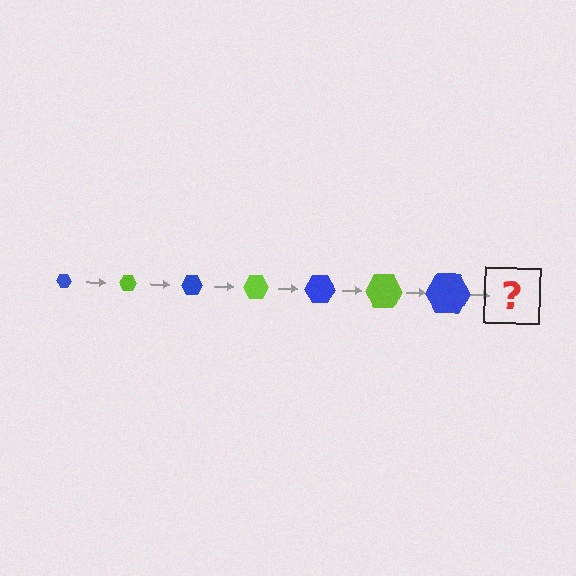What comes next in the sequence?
The next element should be a lime hexagon, larger than the previous one.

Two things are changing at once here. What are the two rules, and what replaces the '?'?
The two rules are that the hexagon grows larger each step and the color cycles through blue and lime. The '?' should be a lime hexagon, larger than the previous one.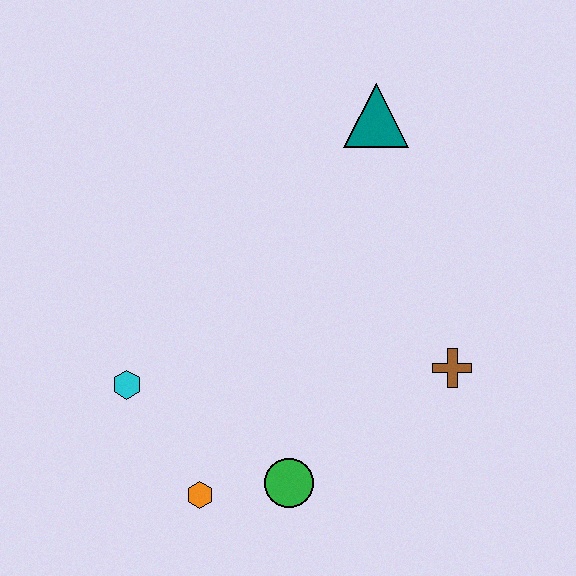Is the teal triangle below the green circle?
No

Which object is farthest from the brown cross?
The cyan hexagon is farthest from the brown cross.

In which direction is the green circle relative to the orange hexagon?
The green circle is to the right of the orange hexagon.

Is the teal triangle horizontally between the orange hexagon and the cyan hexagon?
No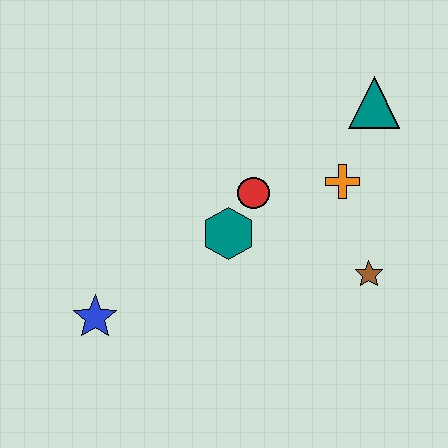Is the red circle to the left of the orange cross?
Yes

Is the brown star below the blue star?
No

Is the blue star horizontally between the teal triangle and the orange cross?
No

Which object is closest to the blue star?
The teal hexagon is closest to the blue star.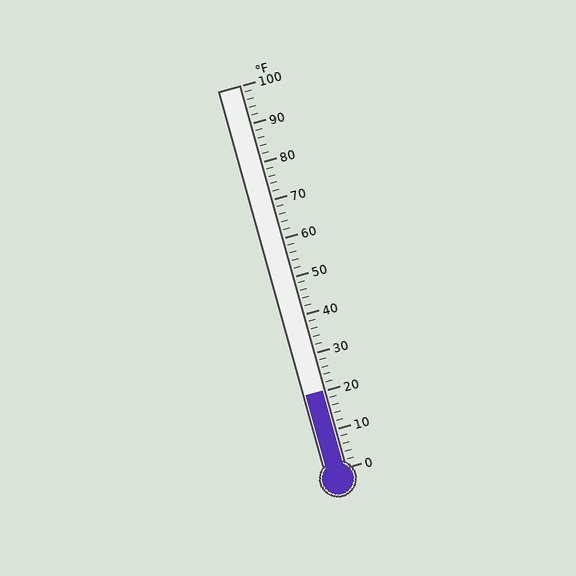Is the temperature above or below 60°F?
The temperature is below 60°F.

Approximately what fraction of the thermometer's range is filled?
The thermometer is filled to approximately 20% of its range.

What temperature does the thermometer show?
The thermometer shows approximately 20°F.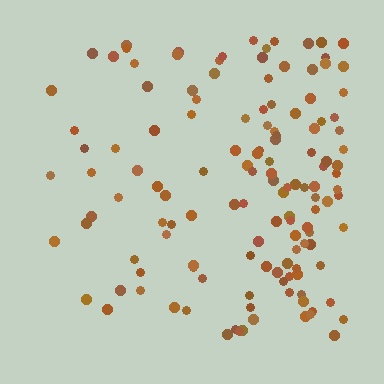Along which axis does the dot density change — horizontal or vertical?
Horizontal.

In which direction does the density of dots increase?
From left to right, with the right side densest.